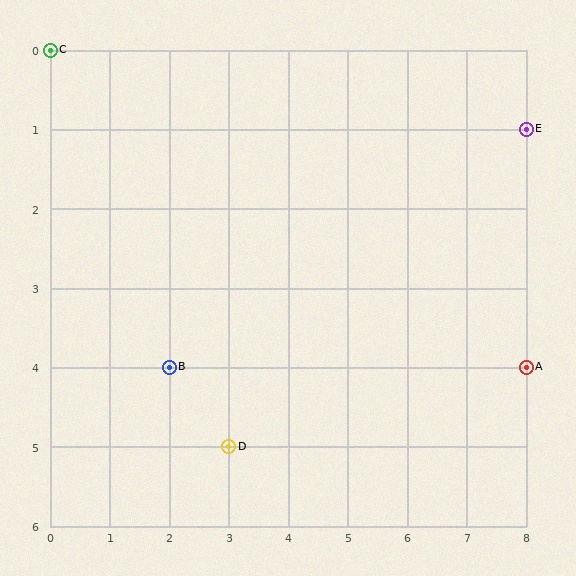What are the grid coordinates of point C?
Point C is at grid coordinates (0, 0).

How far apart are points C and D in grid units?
Points C and D are 3 columns and 5 rows apart (about 5.8 grid units diagonally).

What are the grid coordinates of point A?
Point A is at grid coordinates (8, 4).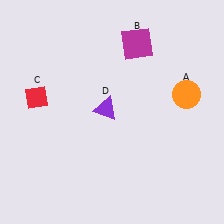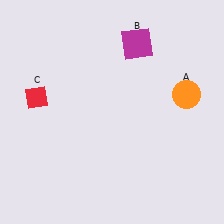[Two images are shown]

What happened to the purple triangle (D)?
The purple triangle (D) was removed in Image 2. It was in the top-left area of Image 1.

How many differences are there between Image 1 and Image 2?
There is 1 difference between the two images.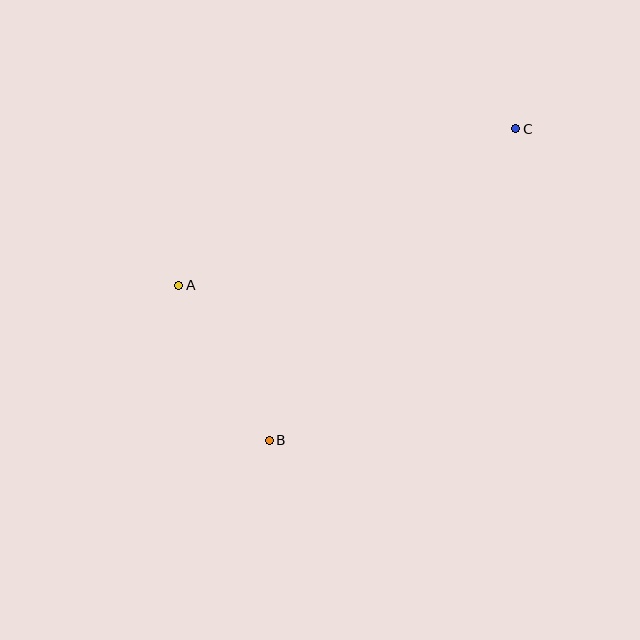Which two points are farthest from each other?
Points B and C are farthest from each other.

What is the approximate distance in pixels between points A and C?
The distance between A and C is approximately 371 pixels.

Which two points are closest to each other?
Points A and B are closest to each other.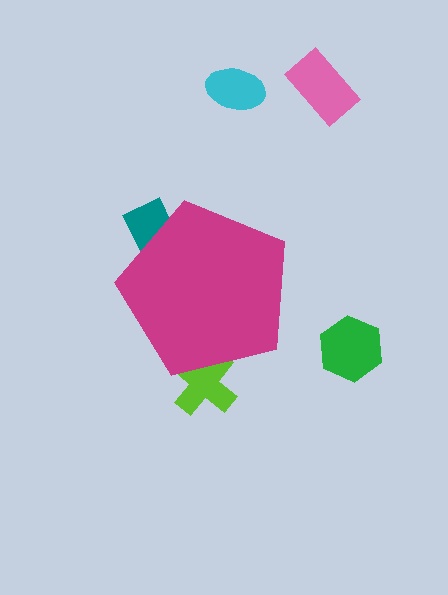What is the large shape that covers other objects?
A magenta pentagon.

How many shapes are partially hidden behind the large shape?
2 shapes are partially hidden.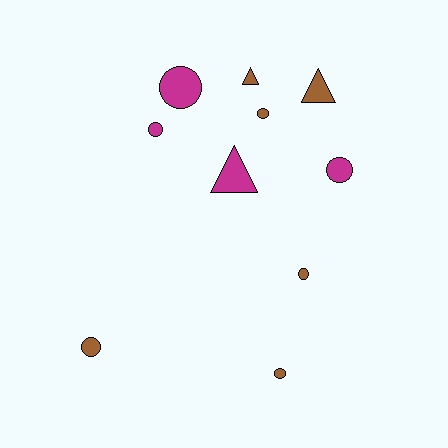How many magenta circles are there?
There are 3 magenta circles.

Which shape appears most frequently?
Circle, with 7 objects.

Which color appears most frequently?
Brown, with 6 objects.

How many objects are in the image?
There are 10 objects.